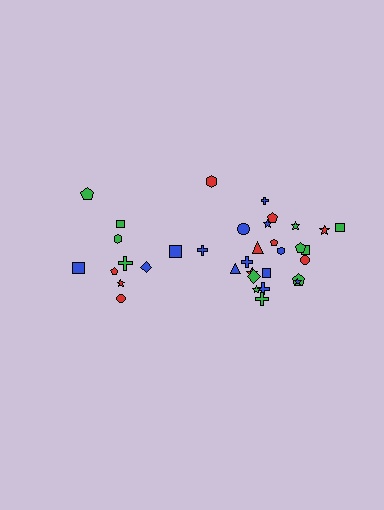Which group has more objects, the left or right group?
The right group.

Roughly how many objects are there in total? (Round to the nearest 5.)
Roughly 35 objects in total.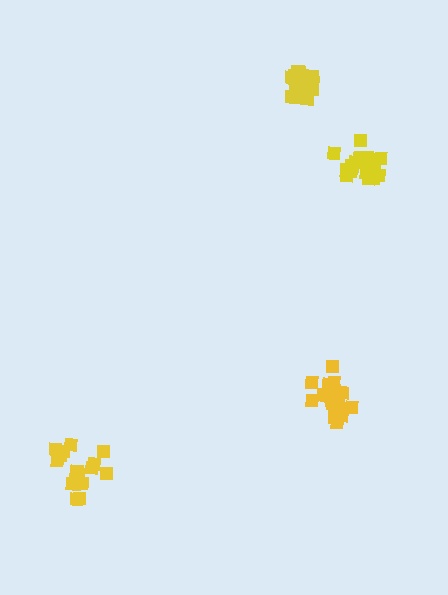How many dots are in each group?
Group 1: 18 dots, Group 2: 17 dots, Group 3: 20 dots, Group 4: 20 dots (75 total).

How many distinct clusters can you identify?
There are 4 distinct clusters.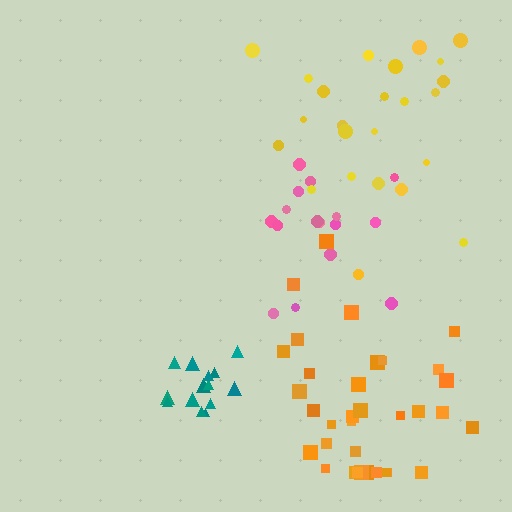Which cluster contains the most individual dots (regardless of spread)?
Orange (34).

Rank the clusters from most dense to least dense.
teal, pink, orange, yellow.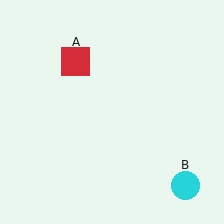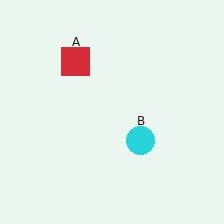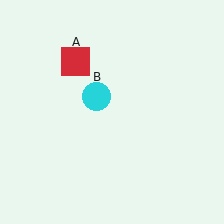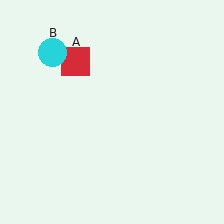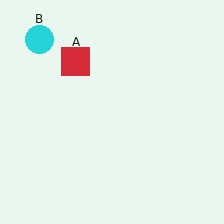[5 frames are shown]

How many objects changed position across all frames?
1 object changed position: cyan circle (object B).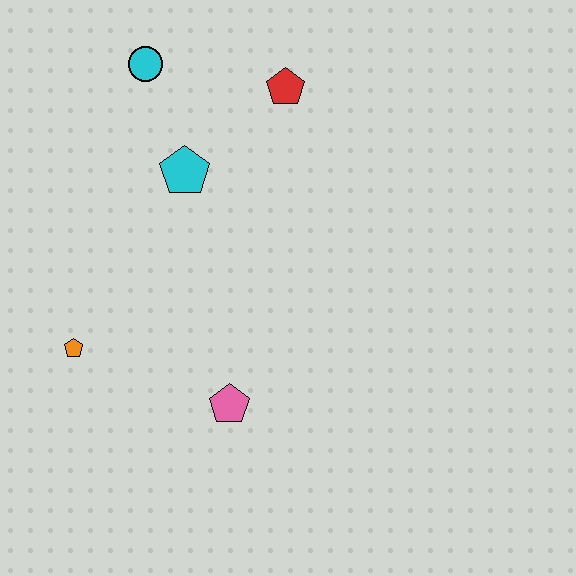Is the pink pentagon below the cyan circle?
Yes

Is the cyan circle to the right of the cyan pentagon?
No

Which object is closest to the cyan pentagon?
The cyan circle is closest to the cyan pentagon.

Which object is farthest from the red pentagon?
The orange pentagon is farthest from the red pentagon.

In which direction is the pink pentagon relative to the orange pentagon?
The pink pentagon is to the right of the orange pentagon.